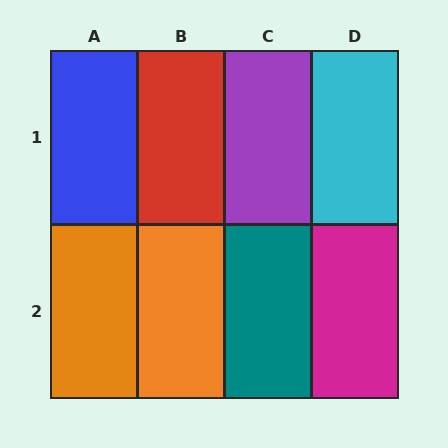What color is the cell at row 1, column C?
Purple.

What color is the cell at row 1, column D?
Cyan.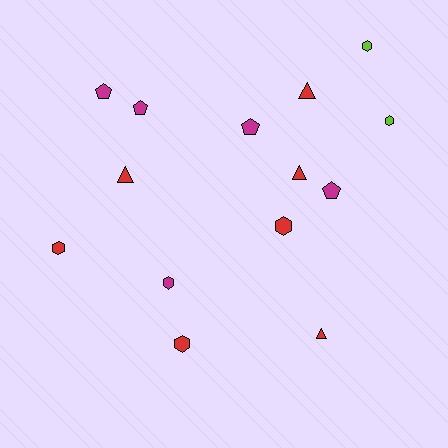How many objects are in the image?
There are 14 objects.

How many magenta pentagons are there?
There are 4 magenta pentagons.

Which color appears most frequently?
Red, with 7 objects.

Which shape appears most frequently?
Hexagon, with 6 objects.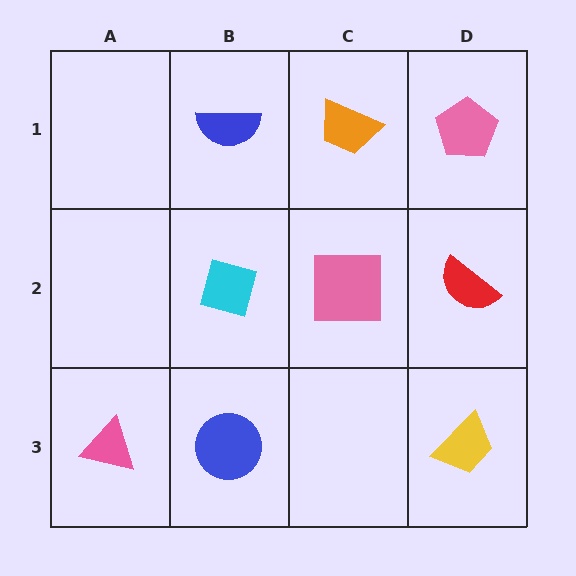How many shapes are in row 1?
3 shapes.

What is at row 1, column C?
An orange trapezoid.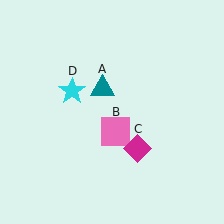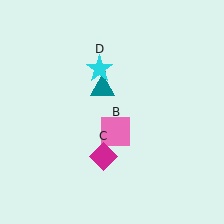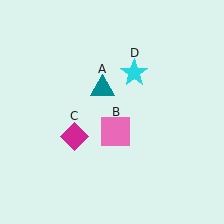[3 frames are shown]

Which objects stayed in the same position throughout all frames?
Teal triangle (object A) and pink square (object B) remained stationary.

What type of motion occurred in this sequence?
The magenta diamond (object C), cyan star (object D) rotated clockwise around the center of the scene.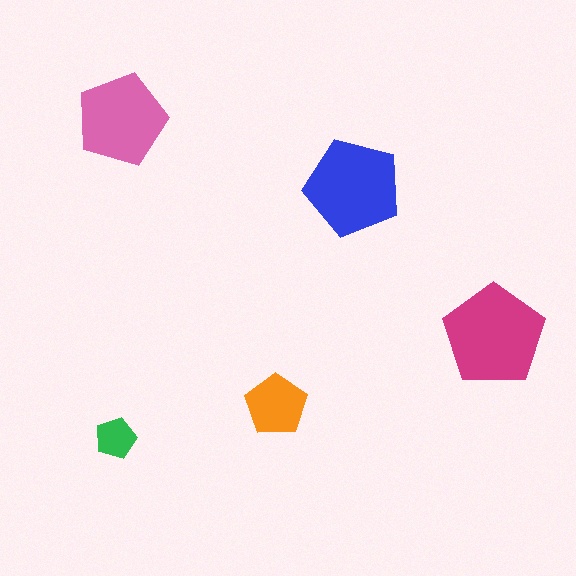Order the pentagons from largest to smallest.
the magenta one, the blue one, the pink one, the orange one, the green one.